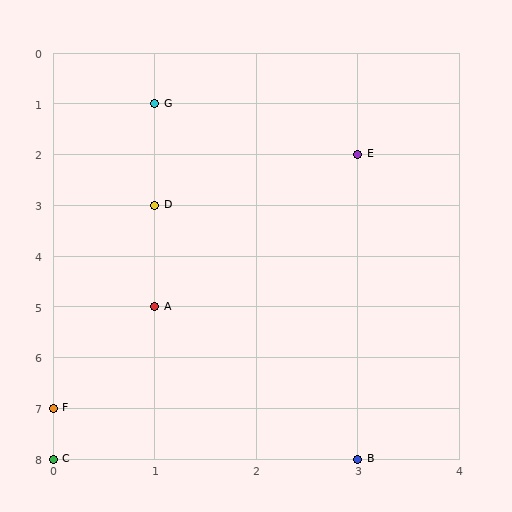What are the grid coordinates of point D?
Point D is at grid coordinates (1, 3).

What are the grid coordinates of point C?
Point C is at grid coordinates (0, 8).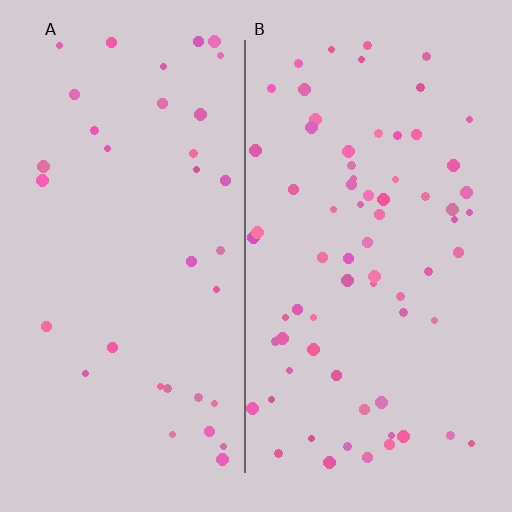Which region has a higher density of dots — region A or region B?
B (the right).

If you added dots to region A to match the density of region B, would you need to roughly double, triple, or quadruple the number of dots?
Approximately double.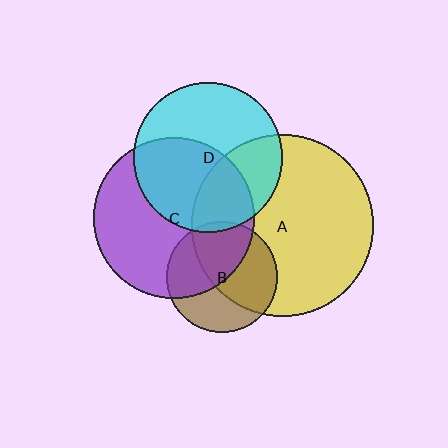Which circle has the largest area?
Circle A (yellow).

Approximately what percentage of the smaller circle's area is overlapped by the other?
Approximately 30%.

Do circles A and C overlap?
Yes.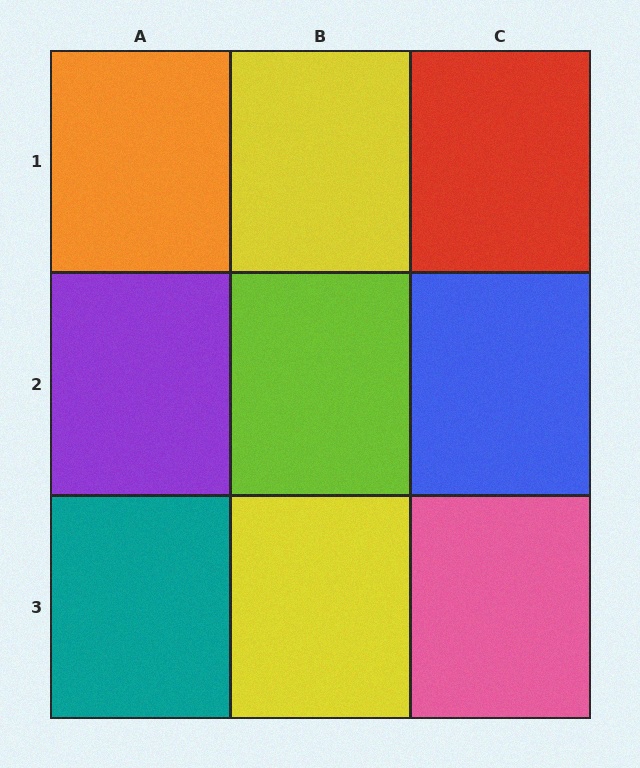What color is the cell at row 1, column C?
Red.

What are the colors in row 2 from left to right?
Purple, lime, blue.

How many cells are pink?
1 cell is pink.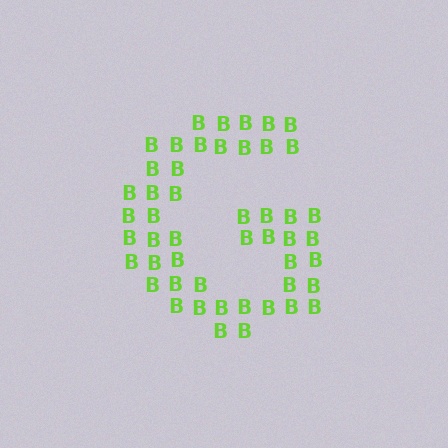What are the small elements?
The small elements are letter B's.